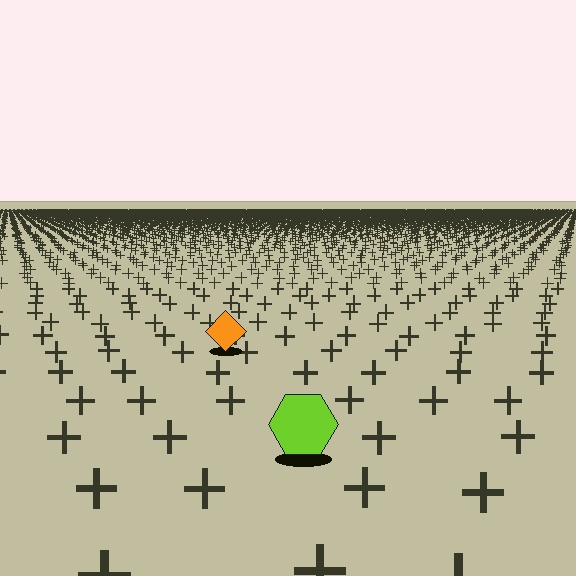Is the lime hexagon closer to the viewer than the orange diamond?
Yes. The lime hexagon is closer — you can tell from the texture gradient: the ground texture is coarser near it.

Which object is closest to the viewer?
The lime hexagon is closest. The texture marks near it are larger and more spread out.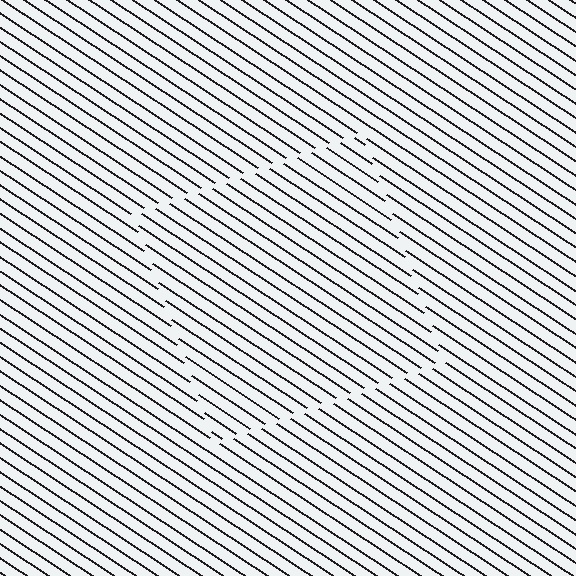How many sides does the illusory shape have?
4 sides — the line-ends trace a square.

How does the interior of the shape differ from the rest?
The interior of the shape contains the same grating, shifted by half a period — the contour is defined by the phase discontinuity where line-ends from the inner and outer gratings abut.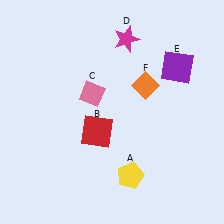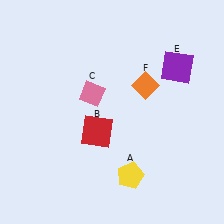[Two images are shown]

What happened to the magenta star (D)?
The magenta star (D) was removed in Image 2. It was in the top-right area of Image 1.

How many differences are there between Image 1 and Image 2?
There is 1 difference between the two images.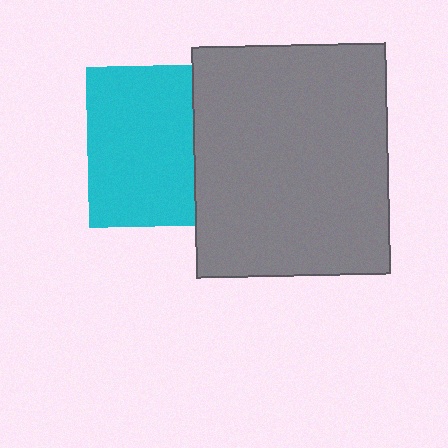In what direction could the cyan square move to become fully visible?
The cyan square could move left. That would shift it out from behind the gray rectangle entirely.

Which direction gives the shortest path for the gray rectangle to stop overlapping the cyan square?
Moving right gives the shortest separation.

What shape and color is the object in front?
The object in front is a gray rectangle.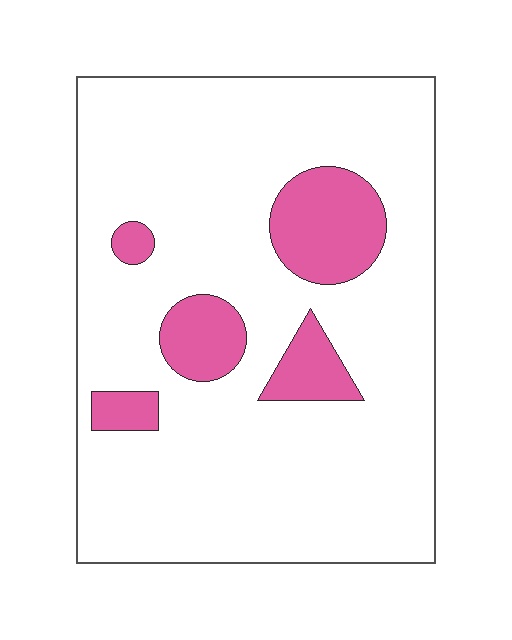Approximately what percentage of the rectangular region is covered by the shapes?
Approximately 15%.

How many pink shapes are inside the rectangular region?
5.